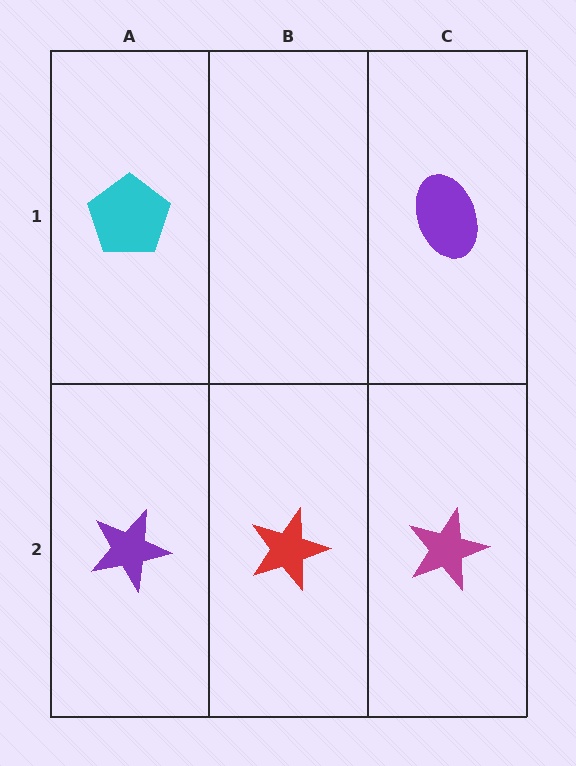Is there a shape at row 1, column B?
No, that cell is empty.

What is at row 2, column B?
A red star.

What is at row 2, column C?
A magenta star.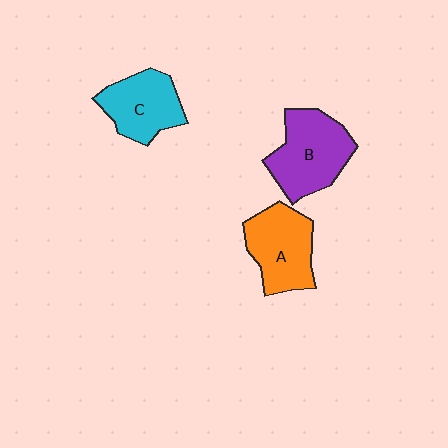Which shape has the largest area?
Shape B (purple).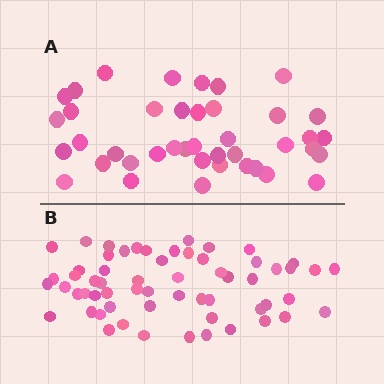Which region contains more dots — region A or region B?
Region B (the bottom region) has more dots.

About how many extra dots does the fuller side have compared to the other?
Region B has approximately 20 more dots than region A.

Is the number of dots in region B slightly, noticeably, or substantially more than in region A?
Region B has substantially more. The ratio is roughly 1.5 to 1.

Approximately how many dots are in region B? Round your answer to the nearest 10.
About 60 dots.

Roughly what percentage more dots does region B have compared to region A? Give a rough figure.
About 45% more.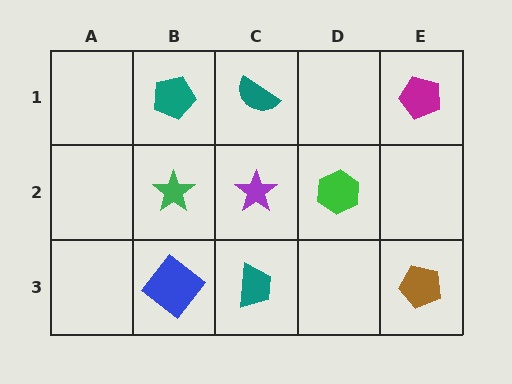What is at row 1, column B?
A teal pentagon.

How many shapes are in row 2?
3 shapes.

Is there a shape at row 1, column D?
No, that cell is empty.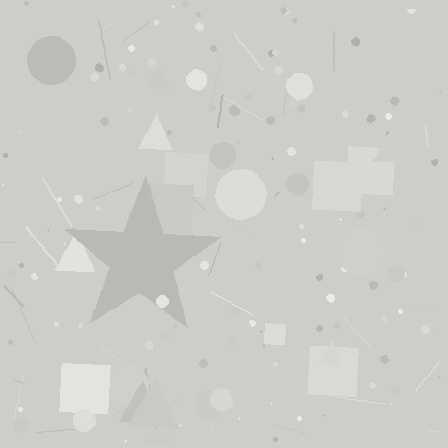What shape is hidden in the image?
A star is hidden in the image.